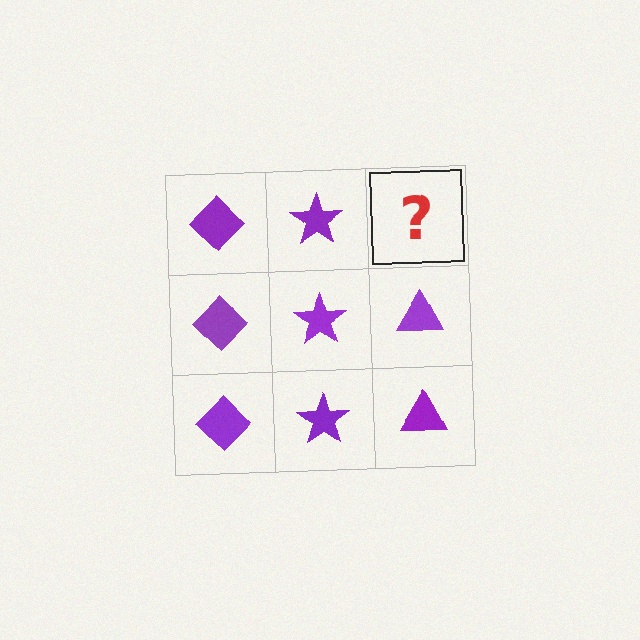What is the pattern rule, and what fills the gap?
The rule is that each column has a consistent shape. The gap should be filled with a purple triangle.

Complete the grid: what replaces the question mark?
The question mark should be replaced with a purple triangle.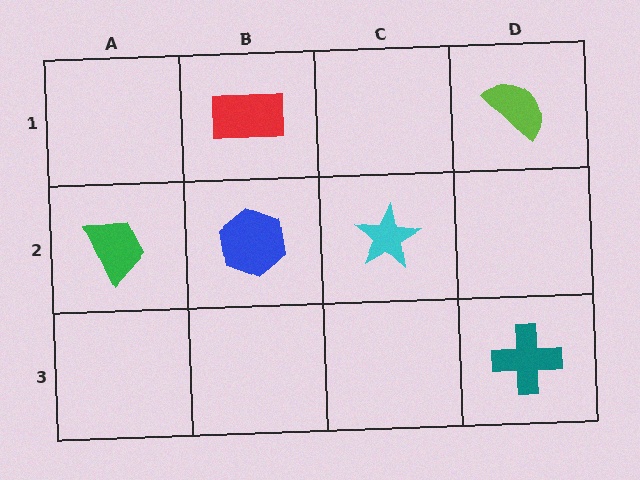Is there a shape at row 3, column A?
No, that cell is empty.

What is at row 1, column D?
A lime semicircle.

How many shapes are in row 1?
2 shapes.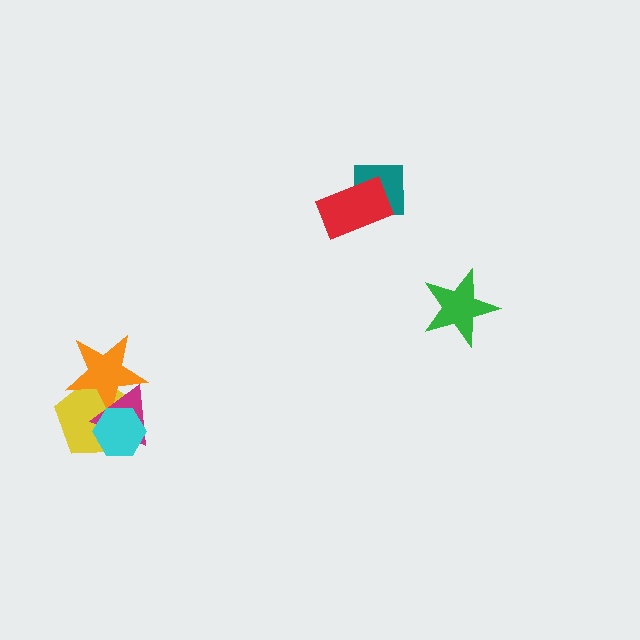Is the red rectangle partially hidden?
No, no other shape covers it.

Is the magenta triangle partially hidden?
Yes, it is partially covered by another shape.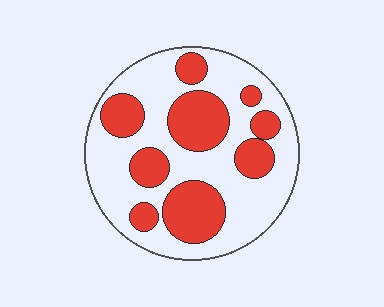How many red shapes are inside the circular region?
9.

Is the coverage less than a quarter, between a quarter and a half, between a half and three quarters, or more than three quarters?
Between a quarter and a half.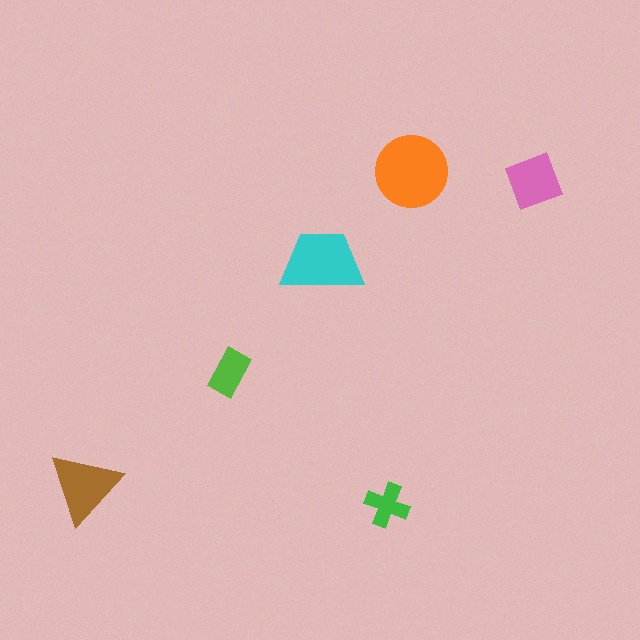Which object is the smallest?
The green cross.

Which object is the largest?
The orange circle.